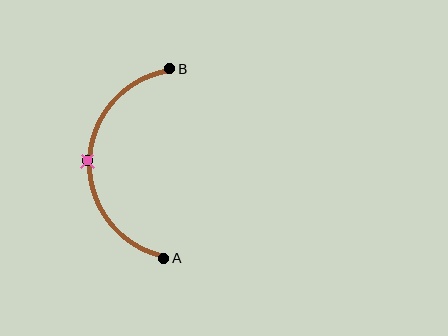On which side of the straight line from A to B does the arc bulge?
The arc bulges to the left of the straight line connecting A and B.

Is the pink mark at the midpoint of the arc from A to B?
Yes. The pink mark lies on the arc at equal arc-length from both A and B — it is the arc midpoint.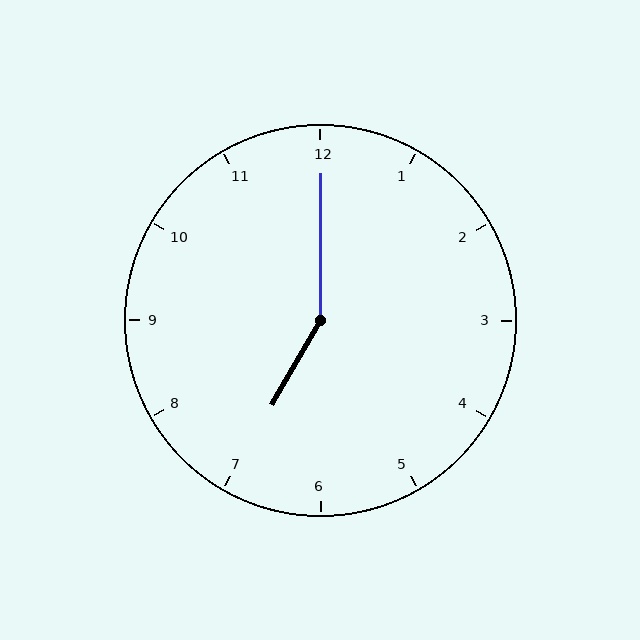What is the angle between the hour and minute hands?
Approximately 150 degrees.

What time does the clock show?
7:00.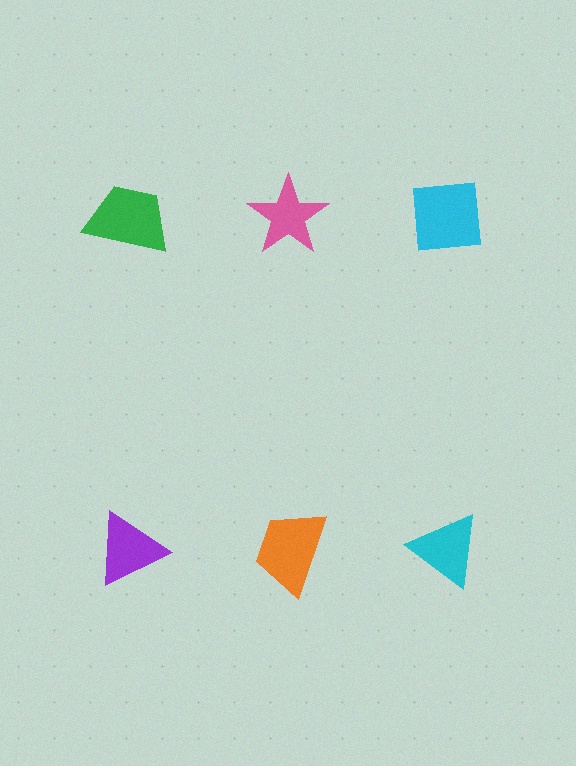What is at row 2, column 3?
A cyan triangle.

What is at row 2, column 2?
An orange trapezoid.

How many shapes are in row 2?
3 shapes.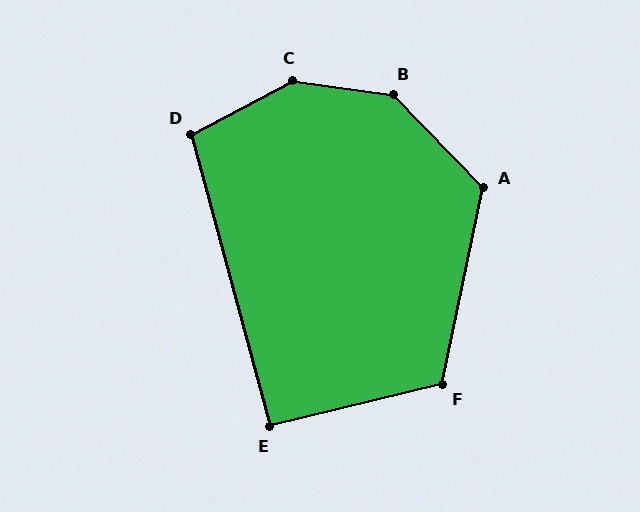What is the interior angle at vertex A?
Approximately 124 degrees (obtuse).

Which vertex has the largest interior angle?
C, at approximately 144 degrees.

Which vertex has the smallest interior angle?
E, at approximately 91 degrees.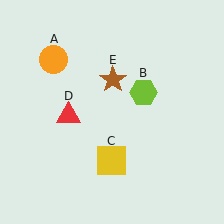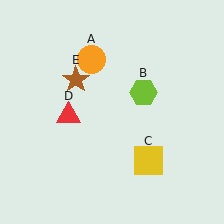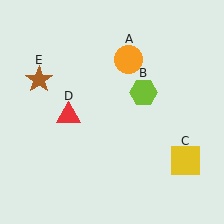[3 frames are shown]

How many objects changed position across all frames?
3 objects changed position: orange circle (object A), yellow square (object C), brown star (object E).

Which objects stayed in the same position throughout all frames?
Lime hexagon (object B) and red triangle (object D) remained stationary.